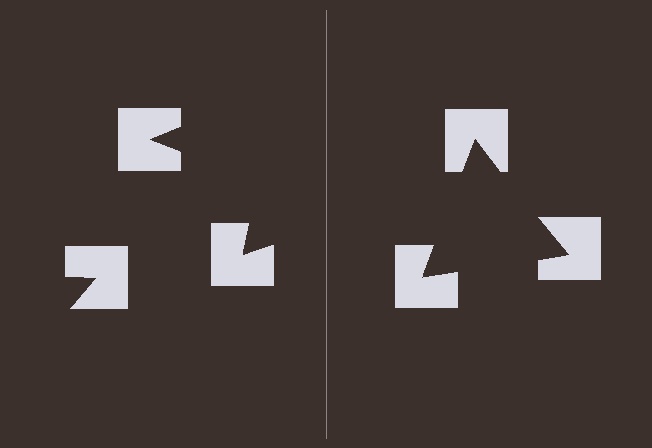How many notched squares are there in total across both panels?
6 — 3 on each side.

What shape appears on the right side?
An illusory triangle.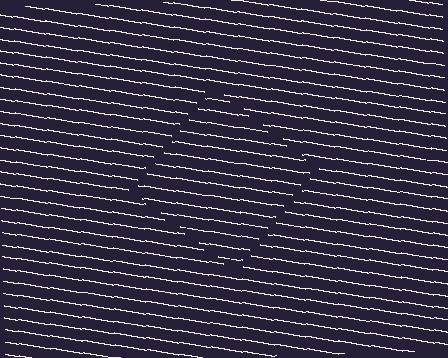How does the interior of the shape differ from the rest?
The interior of the shape contains the same grating, shifted by half a period — the contour is defined by the phase discontinuity where line-ends from the inner and outer gratings abut.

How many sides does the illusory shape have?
4 sides — the line-ends trace a square.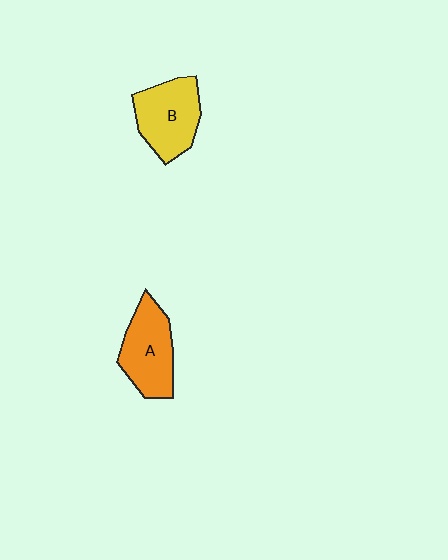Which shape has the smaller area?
Shape A (orange).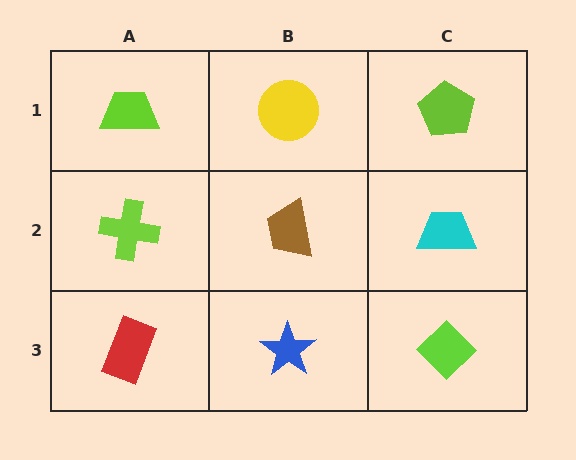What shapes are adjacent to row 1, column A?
A lime cross (row 2, column A), a yellow circle (row 1, column B).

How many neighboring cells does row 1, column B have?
3.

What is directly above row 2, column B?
A yellow circle.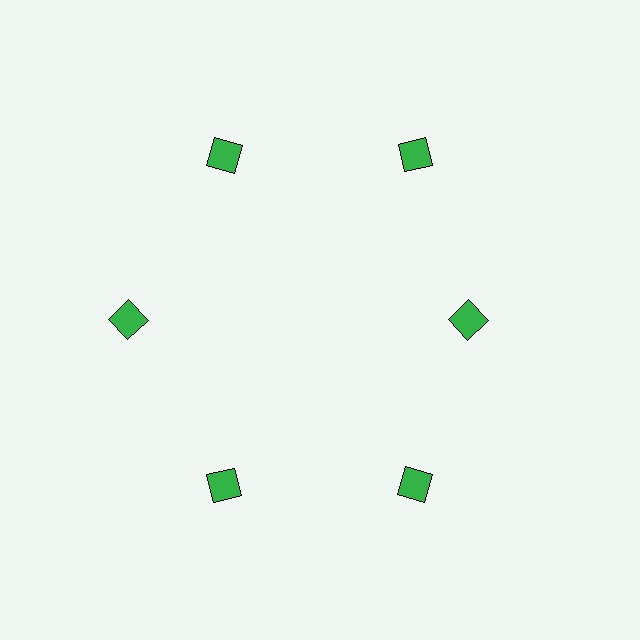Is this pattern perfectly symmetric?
No. The 6 green squares are arranged in a ring, but one element near the 3 o'clock position is pulled inward toward the center, breaking the 6-fold rotational symmetry.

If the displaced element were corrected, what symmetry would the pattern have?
It would have 6-fold rotational symmetry — the pattern would map onto itself every 60 degrees.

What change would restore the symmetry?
The symmetry would be restored by moving it outward, back onto the ring so that all 6 squares sit at equal angles and equal distance from the center.